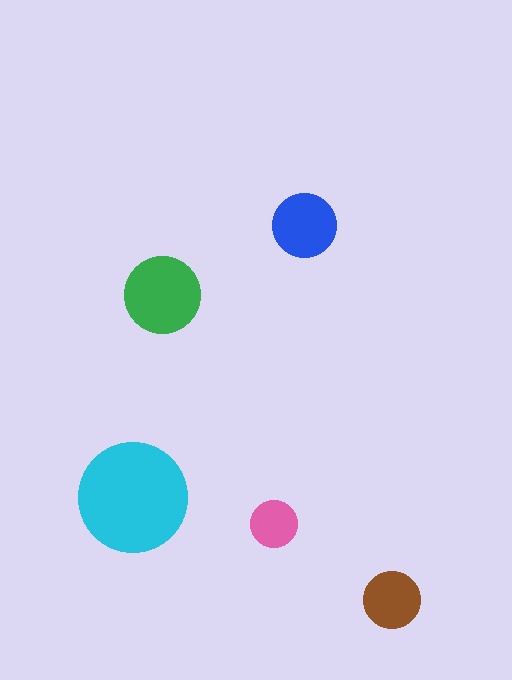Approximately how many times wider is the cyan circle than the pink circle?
About 2.5 times wider.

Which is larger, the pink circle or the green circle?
The green one.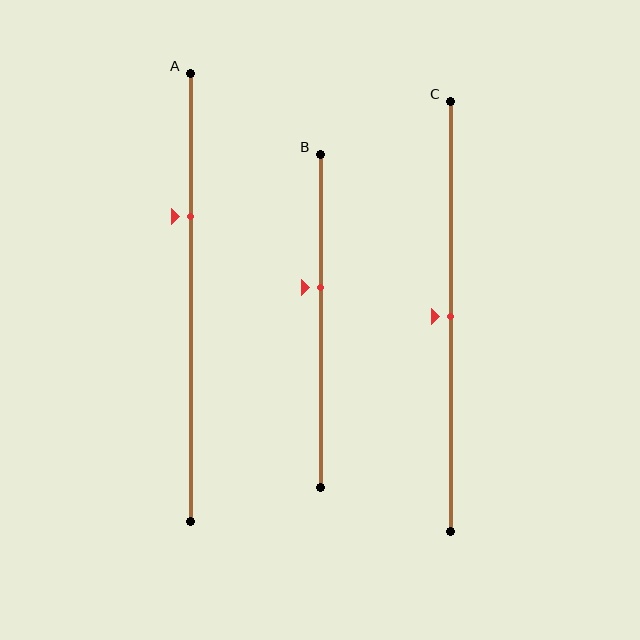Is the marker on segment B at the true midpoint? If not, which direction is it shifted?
No, the marker on segment B is shifted upward by about 10% of the segment length.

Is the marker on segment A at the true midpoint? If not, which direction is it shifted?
No, the marker on segment A is shifted upward by about 18% of the segment length.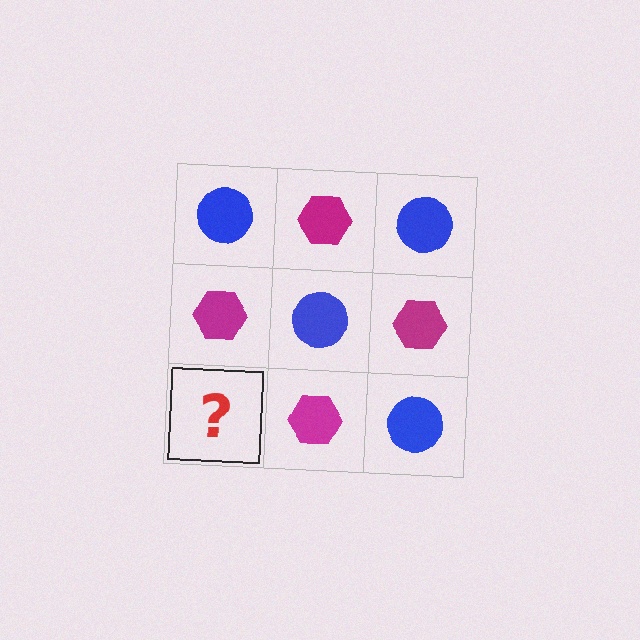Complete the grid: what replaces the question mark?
The question mark should be replaced with a blue circle.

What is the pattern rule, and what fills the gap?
The rule is that it alternates blue circle and magenta hexagon in a checkerboard pattern. The gap should be filled with a blue circle.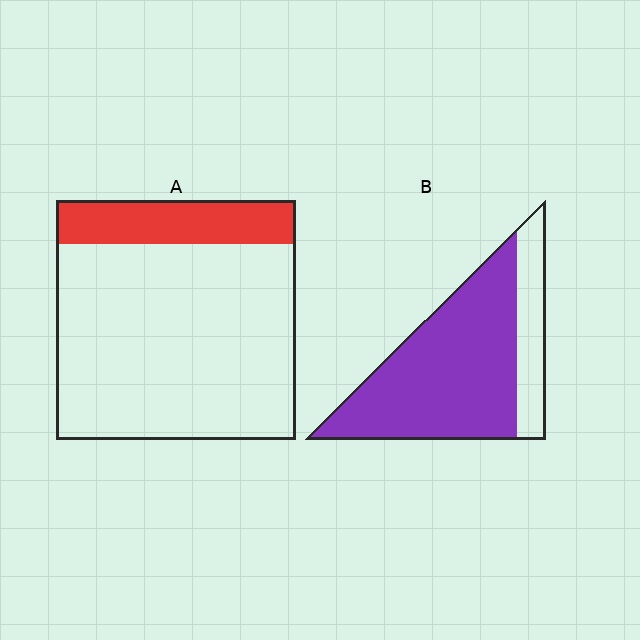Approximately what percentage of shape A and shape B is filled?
A is approximately 20% and B is approximately 75%.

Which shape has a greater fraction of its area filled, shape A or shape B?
Shape B.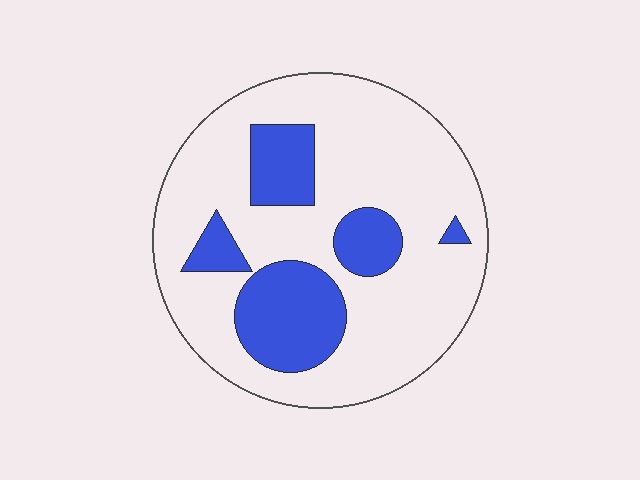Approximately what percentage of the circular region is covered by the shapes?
Approximately 25%.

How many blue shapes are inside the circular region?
5.